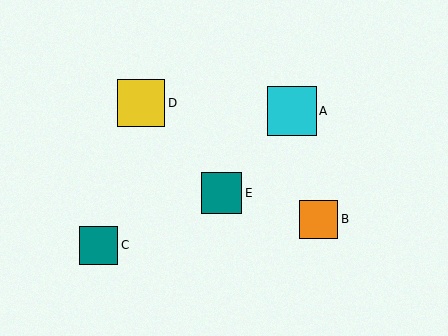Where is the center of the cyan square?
The center of the cyan square is at (292, 111).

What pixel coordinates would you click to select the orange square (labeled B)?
Click at (319, 219) to select the orange square B.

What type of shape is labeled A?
Shape A is a cyan square.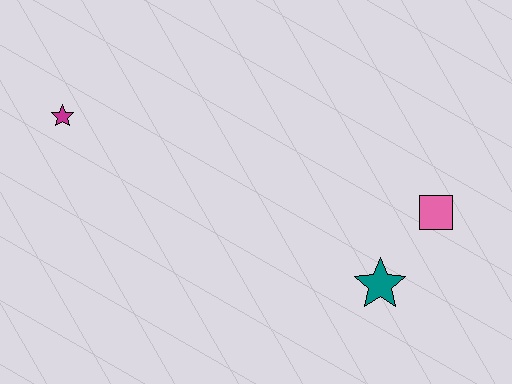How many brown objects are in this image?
There are no brown objects.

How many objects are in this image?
There are 3 objects.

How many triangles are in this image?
There are no triangles.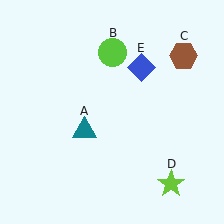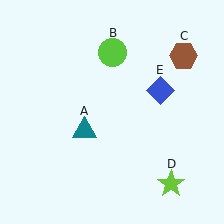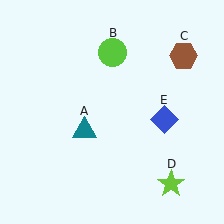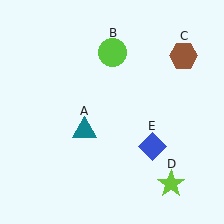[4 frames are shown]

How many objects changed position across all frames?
1 object changed position: blue diamond (object E).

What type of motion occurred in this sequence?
The blue diamond (object E) rotated clockwise around the center of the scene.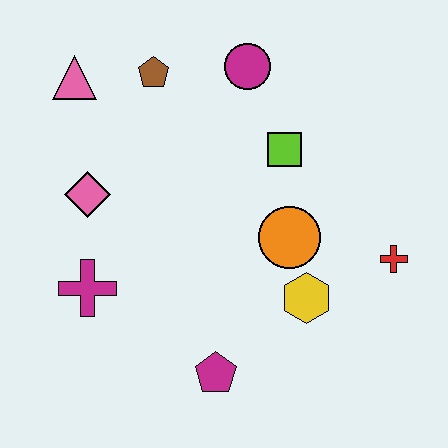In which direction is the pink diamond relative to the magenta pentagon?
The pink diamond is above the magenta pentagon.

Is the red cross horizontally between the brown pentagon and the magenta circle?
No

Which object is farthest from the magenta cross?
The red cross is farthest from the magenta cross.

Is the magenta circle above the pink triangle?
Yes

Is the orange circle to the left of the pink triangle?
No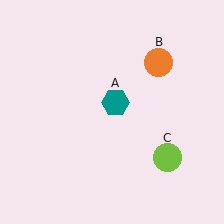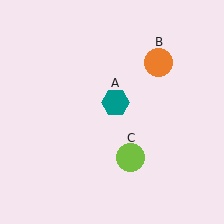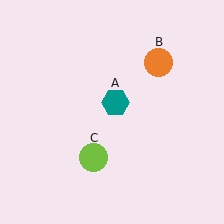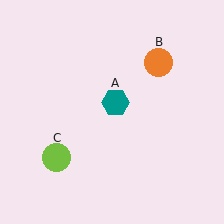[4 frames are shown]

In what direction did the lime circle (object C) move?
The lime circle (object C) moved left.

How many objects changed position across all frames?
1 object changed position: lime circle (object C).